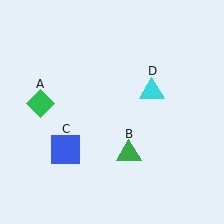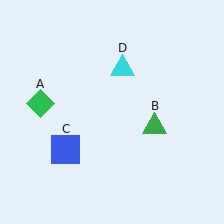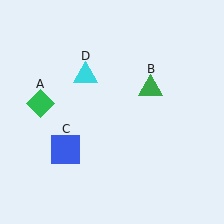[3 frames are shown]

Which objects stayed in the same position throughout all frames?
Green diamond (object A) and blue square (object C) remained stationary.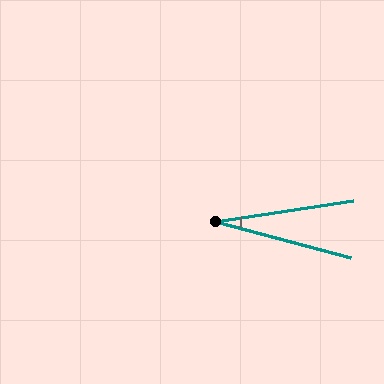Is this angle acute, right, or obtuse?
It is acute.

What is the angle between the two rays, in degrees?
Approximately 24 degrees.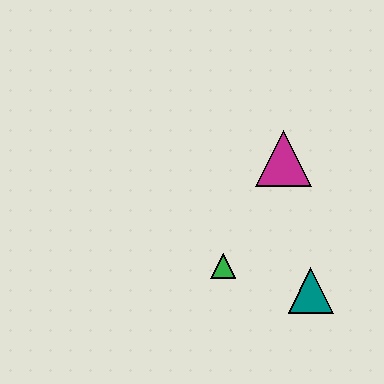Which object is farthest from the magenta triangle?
The teal triangle is farthest from the magenta triangle.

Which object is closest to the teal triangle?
The green triangle is closest to the teal triangle.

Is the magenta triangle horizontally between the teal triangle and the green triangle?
Yes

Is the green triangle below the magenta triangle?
Yes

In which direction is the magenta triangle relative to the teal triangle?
The magenta triangle is above the teal triangle.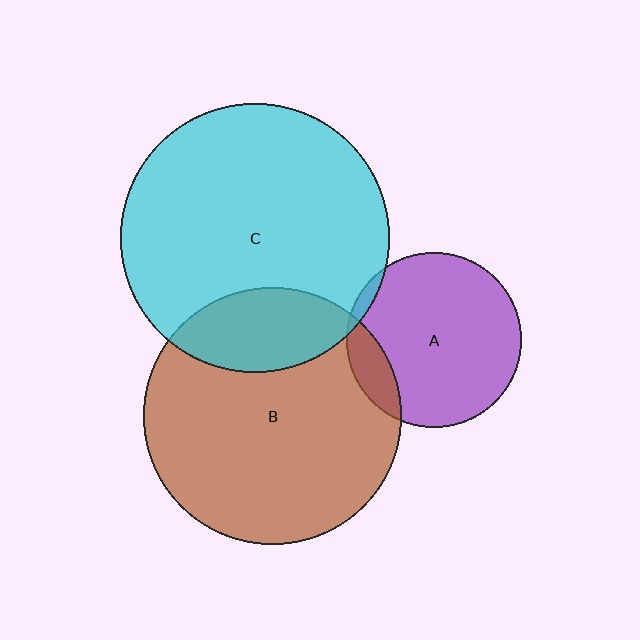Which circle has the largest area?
Circle C (cyan).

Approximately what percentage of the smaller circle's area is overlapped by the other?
Approximately 5%.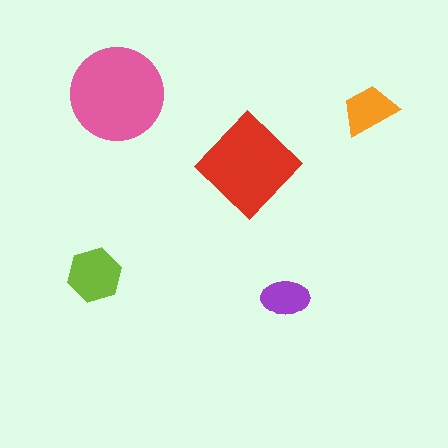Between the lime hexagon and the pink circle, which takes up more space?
The pink circle.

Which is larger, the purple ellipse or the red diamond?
The red diamond.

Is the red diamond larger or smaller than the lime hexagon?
Larger.